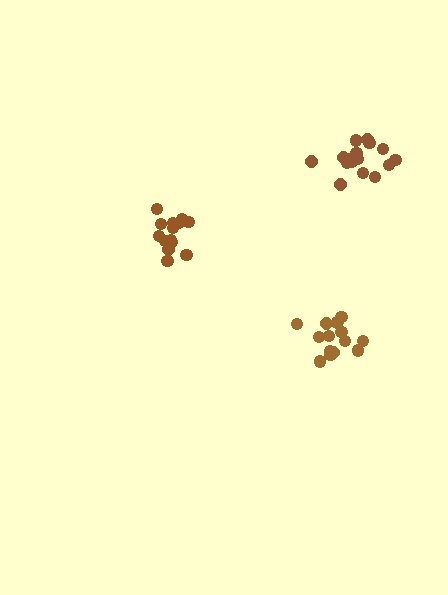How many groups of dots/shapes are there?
There are 3 groups.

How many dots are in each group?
Group 1: 15 dots, Group 2: 14 dots, Group 3: 17 dots (46 total).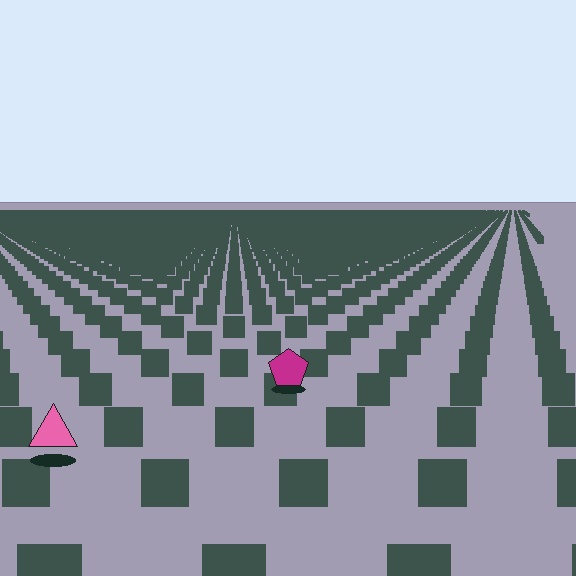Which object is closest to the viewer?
The pink triangle is closest. The texture marks near it are larger and more spread out.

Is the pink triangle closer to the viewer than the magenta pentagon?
Yes. The pink triangle is closer — you can tell from the texture gradient: the ground texture is coarser near it.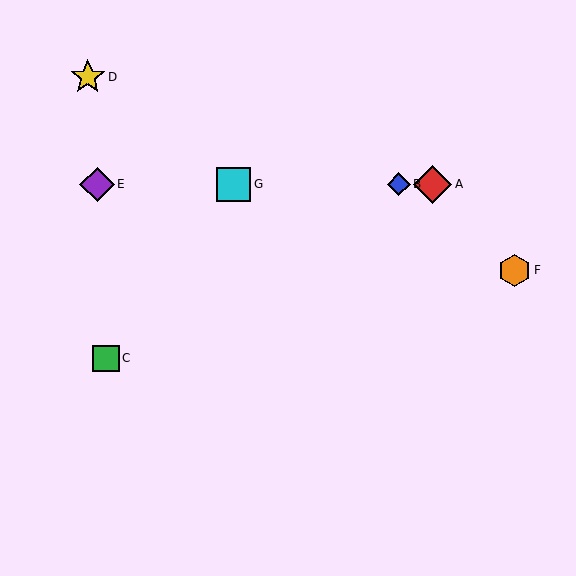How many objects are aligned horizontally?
4 objects (A, B, E, G) are aligned horizontally.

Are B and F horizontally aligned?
No, B is at y≈184 and F is at y≈270.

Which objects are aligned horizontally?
Objects A, B, E, G are aligned horizontally.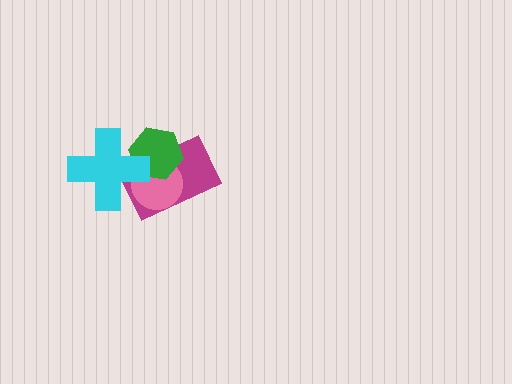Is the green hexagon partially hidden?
Yes, it is partially covered by another shape.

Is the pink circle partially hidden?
Yes, it is partially covered by another shape.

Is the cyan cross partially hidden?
No, no other shape covers it.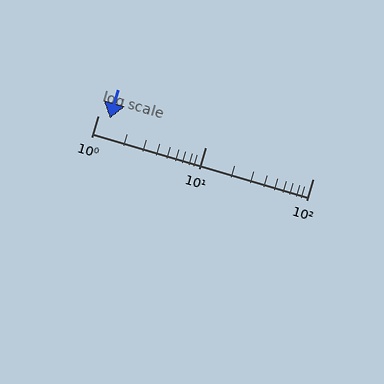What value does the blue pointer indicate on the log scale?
The pointer indicates approximately 1.3.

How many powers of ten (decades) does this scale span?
The scale spans 2 decades, from 1 to 100.